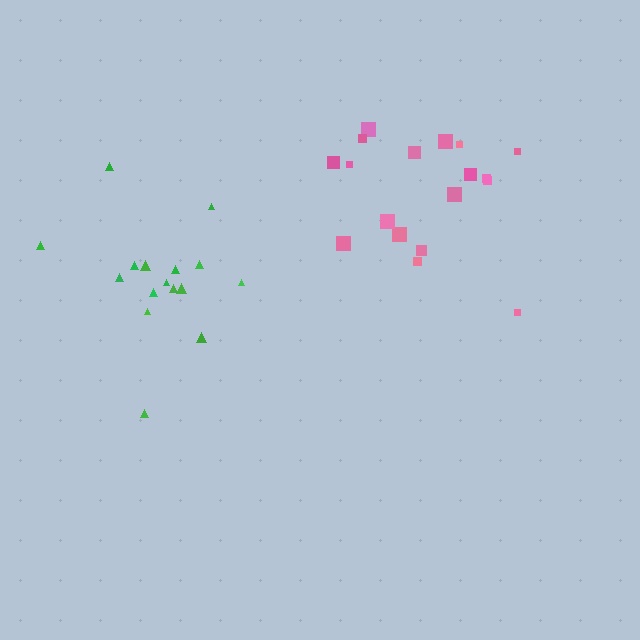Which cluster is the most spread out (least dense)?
Green.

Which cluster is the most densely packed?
Pink.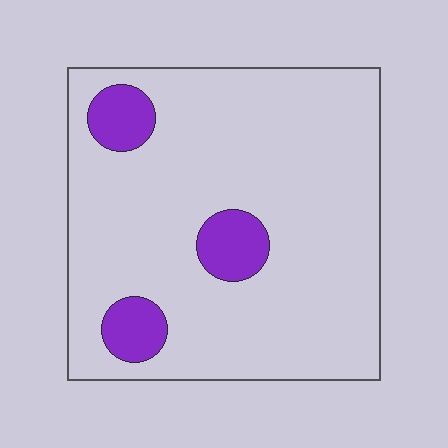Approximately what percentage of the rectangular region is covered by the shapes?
Approximately 10%.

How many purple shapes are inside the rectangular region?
3.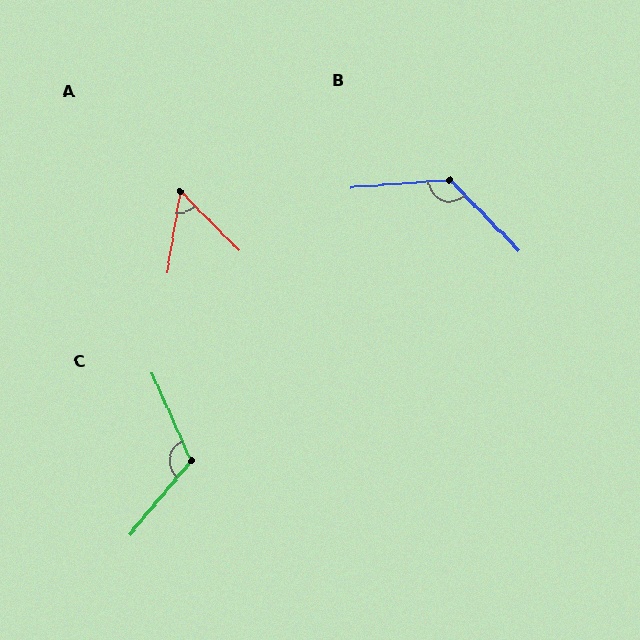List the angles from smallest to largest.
A (54°), C (116°), B (130°).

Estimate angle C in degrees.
Approximately 116 degrees.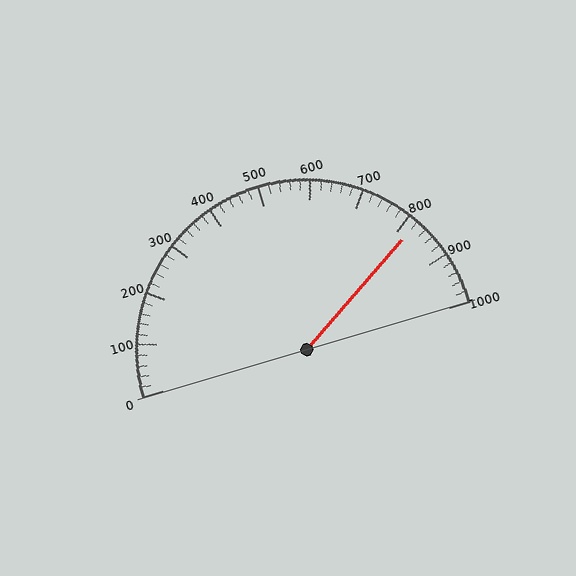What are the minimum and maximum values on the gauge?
The gauge ranges from 0 to 1000.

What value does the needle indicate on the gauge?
The needle indicates approximately 820.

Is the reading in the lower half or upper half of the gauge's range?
The reading is in the upper half of the range (0 to 1000).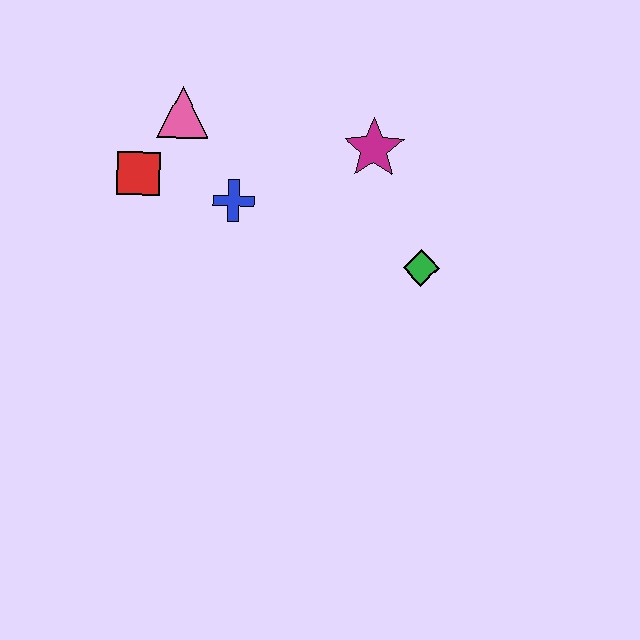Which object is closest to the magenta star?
The green diamond is closest to the magenta star.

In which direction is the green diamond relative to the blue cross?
The green diamond is to the right of the blue cross.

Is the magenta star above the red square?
Yes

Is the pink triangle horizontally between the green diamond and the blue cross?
No